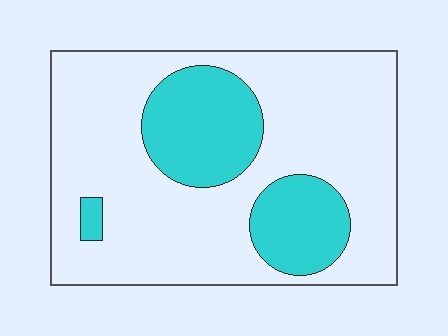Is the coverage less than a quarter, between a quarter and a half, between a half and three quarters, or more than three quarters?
Between a quarter and a half.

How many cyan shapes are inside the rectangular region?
3.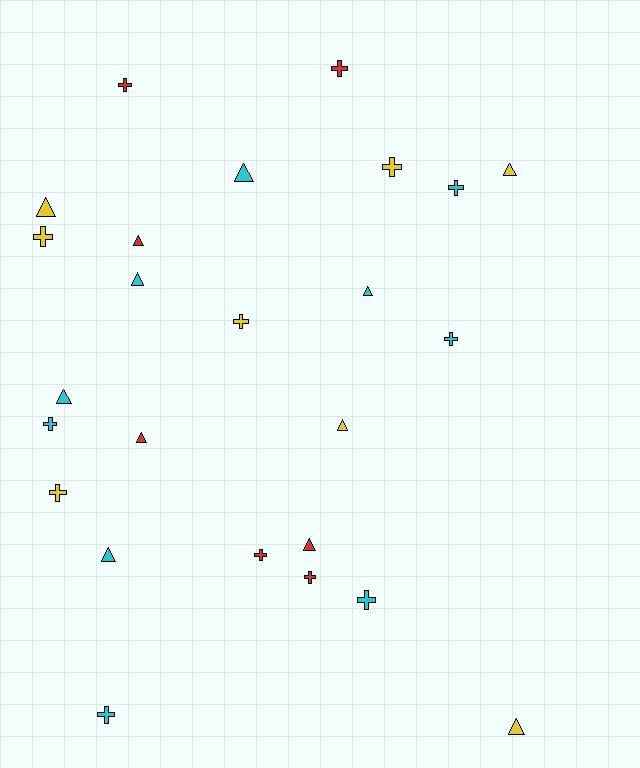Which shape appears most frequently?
Cross, with 13 objects.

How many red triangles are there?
There are 3 red triangles.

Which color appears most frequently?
Cyan, with 10 objects.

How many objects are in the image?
There are 25 objects.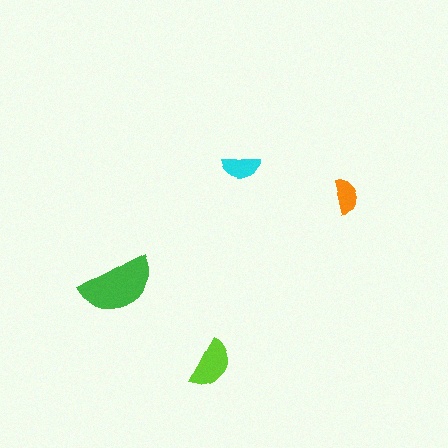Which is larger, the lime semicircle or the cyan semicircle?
The lime one.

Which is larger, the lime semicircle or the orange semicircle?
The lime one.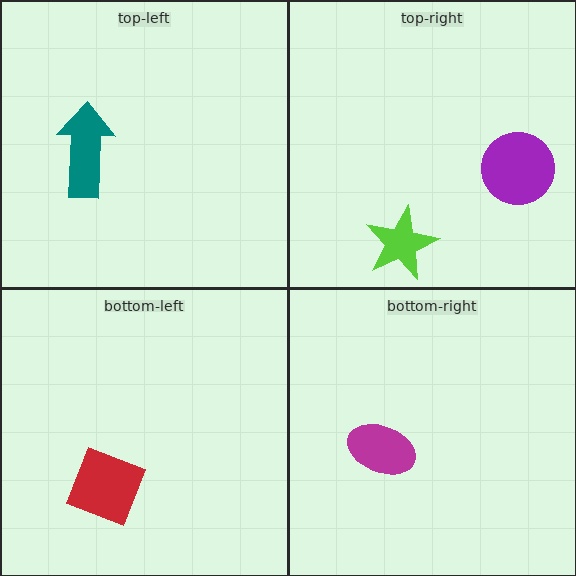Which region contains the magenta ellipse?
The bottom-right region.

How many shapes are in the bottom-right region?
1.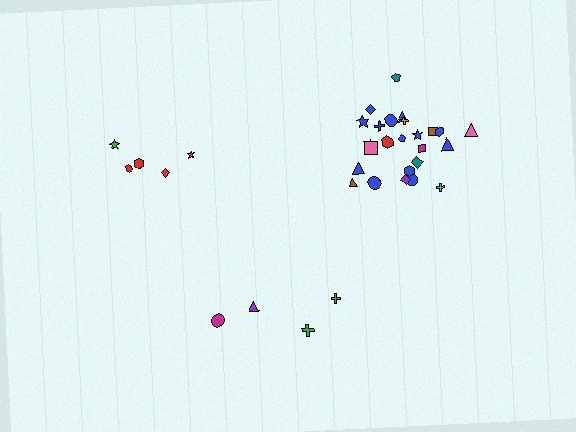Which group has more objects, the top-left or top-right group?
The top-right group.